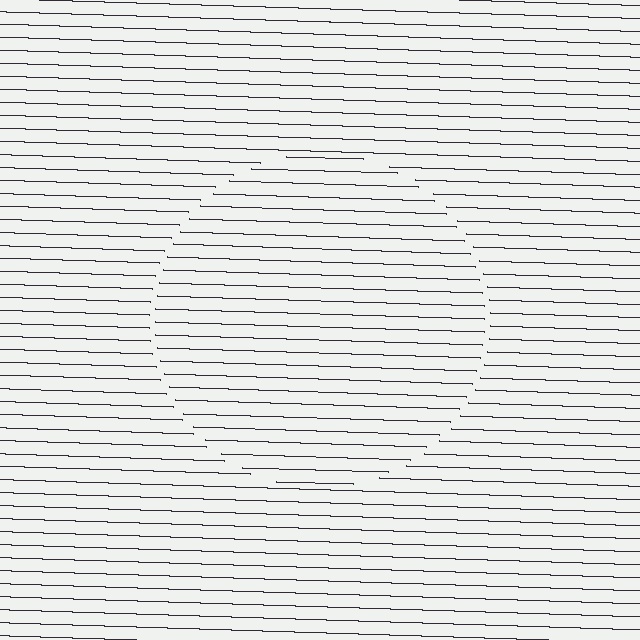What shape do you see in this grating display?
An illusory circle. The interior of the shape contains the same grating, shifted by half a period — the contour is defined by the phase discontinuity where line-ends from the inner and outer gratings abut.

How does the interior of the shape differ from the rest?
The interior of the shape contains the same grating, shifted by half a period — the contour is defined by the phase discontinuity where line-ends from the inner and outer gratings abut.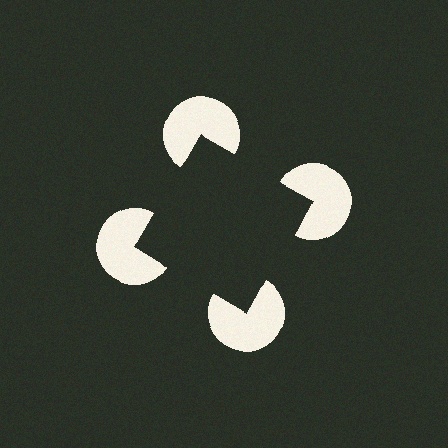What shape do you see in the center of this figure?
An illusory square — its edges are inferred from the aligned wedge cuts in the pac-man discs, not physically drawn.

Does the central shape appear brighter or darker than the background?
It typically appears slightly darker than the background, even though no actual brightness change is drawn.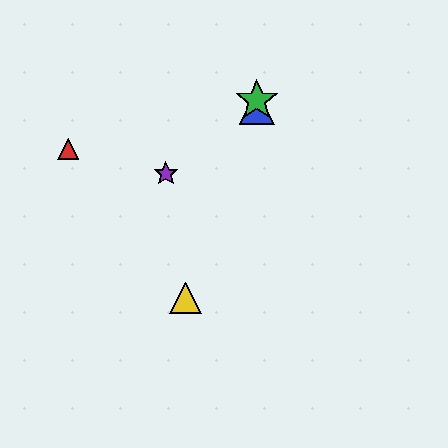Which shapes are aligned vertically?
The blue triangle, the green star are aligned vertically.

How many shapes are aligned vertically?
2 shapes (the blue triangle, the green star) are aligned vertically.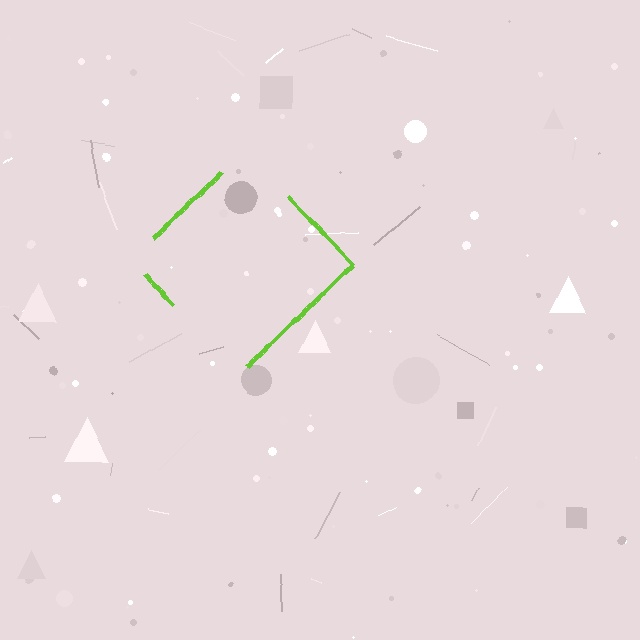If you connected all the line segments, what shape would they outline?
They would outline a diamond.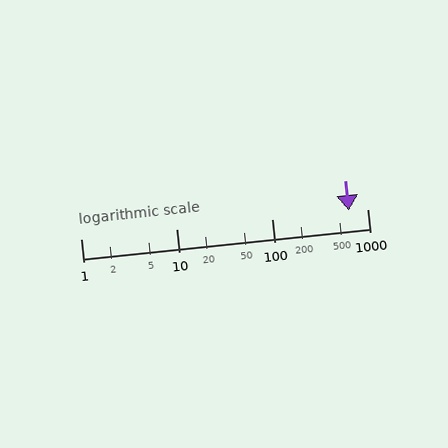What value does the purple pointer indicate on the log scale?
The pointer indicates approximately 640.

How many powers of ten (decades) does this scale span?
The scale spans 3 decades, from 1 to 1000.